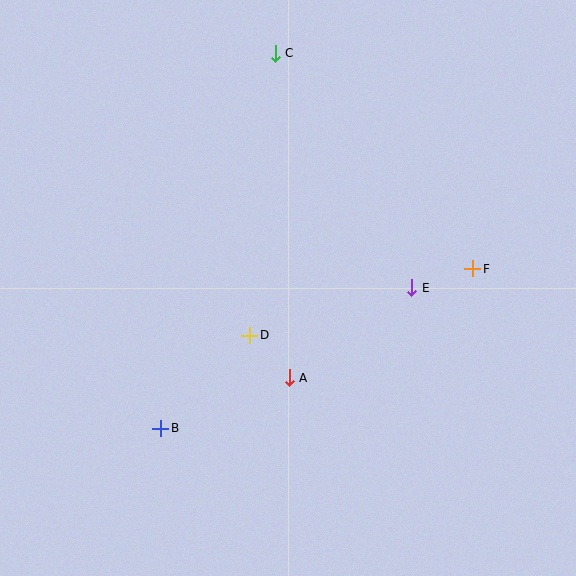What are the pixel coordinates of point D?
Point D is at (250, 335).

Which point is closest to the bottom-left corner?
Point B is closest to the bottom-left corner.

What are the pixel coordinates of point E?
Point E is at (412, 288).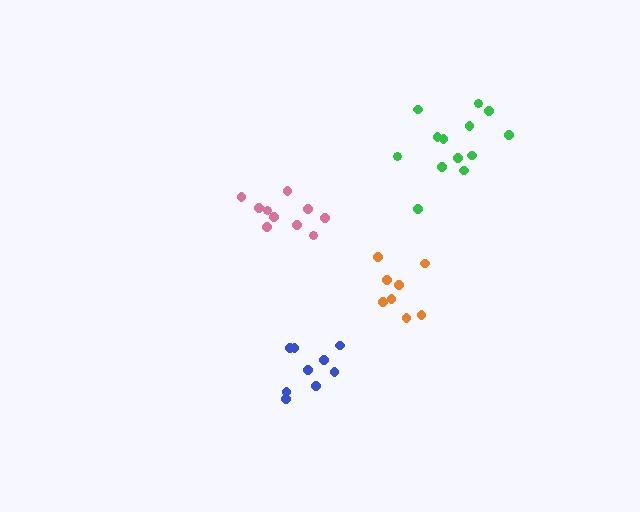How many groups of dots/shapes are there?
There are 4 groups.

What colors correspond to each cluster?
The clusters are colored: blue, pink, orange, green.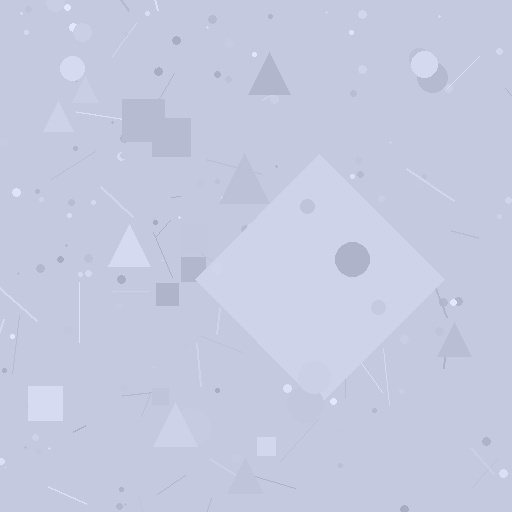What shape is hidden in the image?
A diamond is hidden in the image.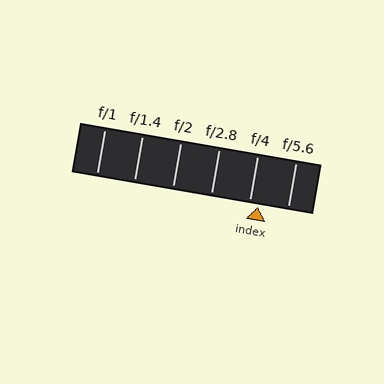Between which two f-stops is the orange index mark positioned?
The index mark is between f/4 and f/5.6.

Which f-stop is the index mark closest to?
The index mark is closest to f/4.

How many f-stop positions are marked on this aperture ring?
There are 6 f-stop positions marked.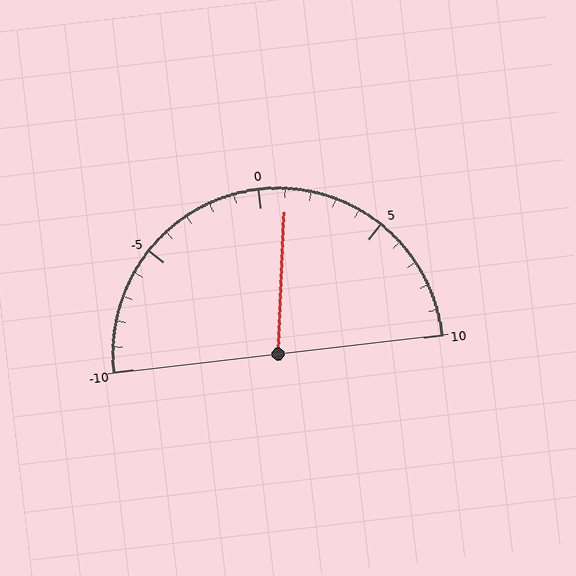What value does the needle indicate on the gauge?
The needle indicates approximately 1.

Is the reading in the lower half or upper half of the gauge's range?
The reading is in the upper half of the range (-10 to 10).